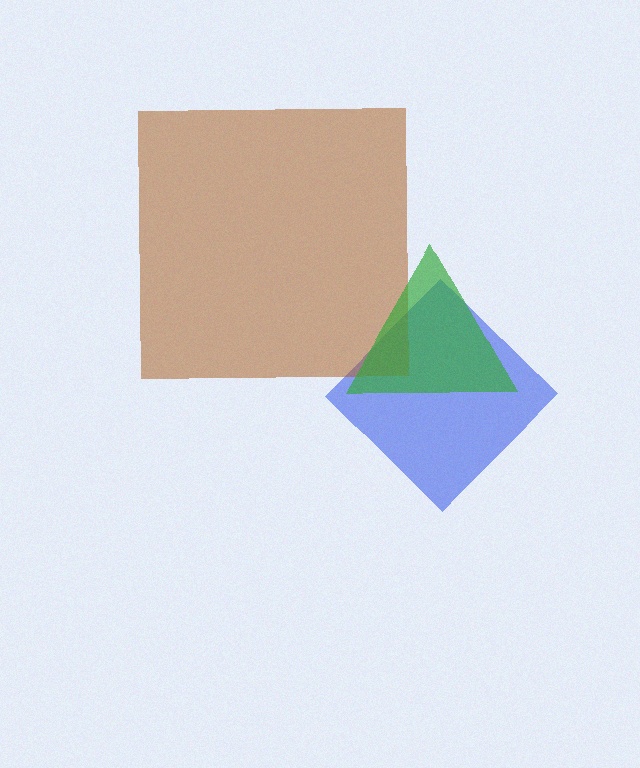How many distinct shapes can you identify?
There are 3 distinct shapes: a blue diamond, a brown square, a green triangle.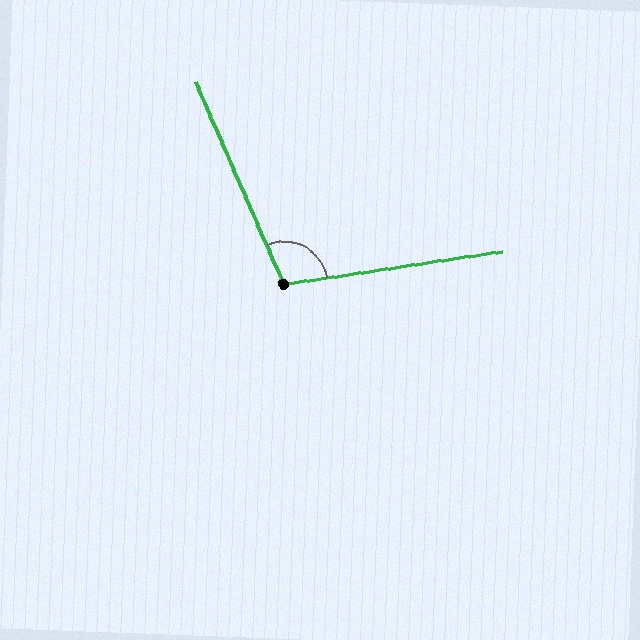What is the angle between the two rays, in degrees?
Approximately 105 degrees.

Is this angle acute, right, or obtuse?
It is obtuse.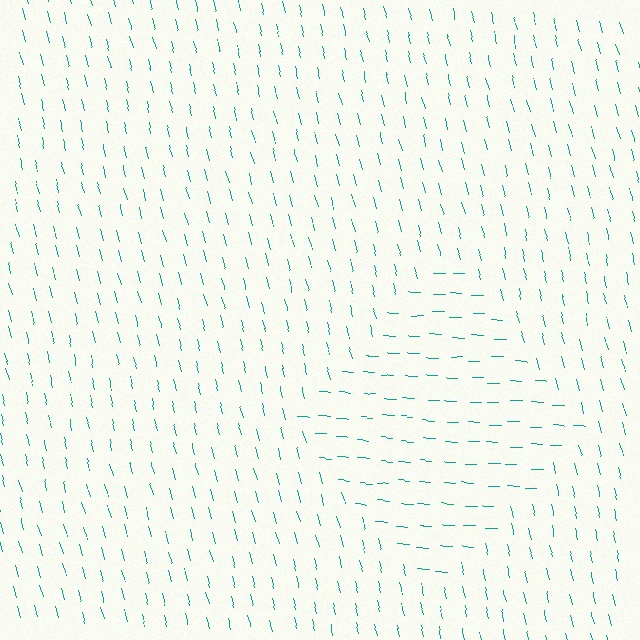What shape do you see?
I see a diamond.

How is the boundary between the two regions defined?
The boundary is defined purely by a change in line orientation (approximately 73 degrees difference). All lines are the same color and thickness.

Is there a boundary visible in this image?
Yes, there is a texture boundary formed by a change in line orientation.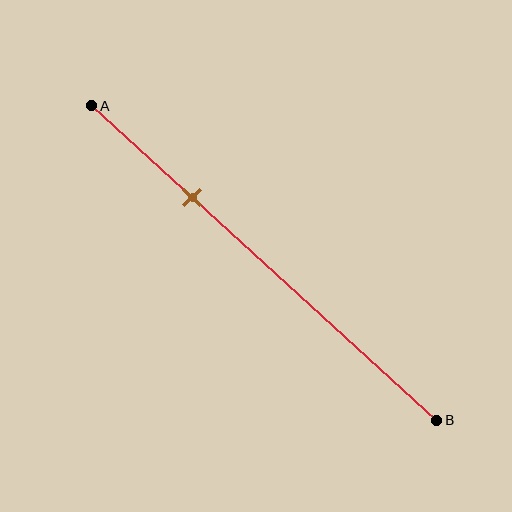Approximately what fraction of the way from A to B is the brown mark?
The brown mark is approximately 30% of the way from A to B.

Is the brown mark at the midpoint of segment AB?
No, the mark is at about 30% from A, not at the 50% midpoint.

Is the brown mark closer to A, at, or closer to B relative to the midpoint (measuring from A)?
The brown mark is closer to point A than the midpoint of segment AB.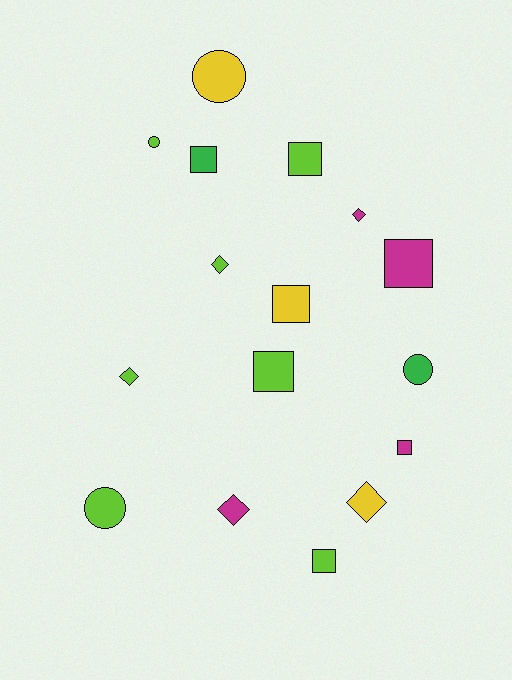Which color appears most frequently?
Lime, with 7 objects.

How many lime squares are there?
There are 3 lime squares.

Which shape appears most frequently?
Square, with 7 objects.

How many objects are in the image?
There are 16 objects.